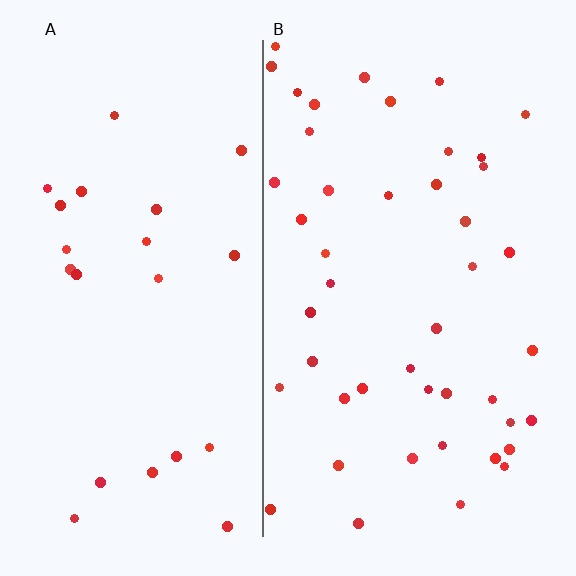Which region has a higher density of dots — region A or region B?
B (the right).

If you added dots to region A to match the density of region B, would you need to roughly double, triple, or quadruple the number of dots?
Approximately double.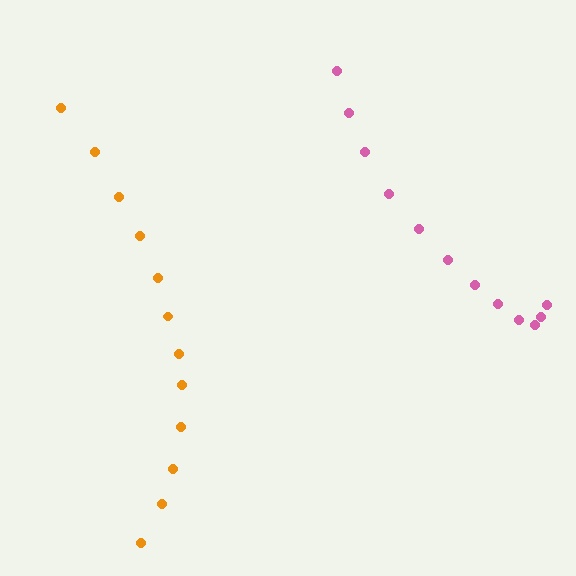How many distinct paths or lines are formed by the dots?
There are 2 distinct paths.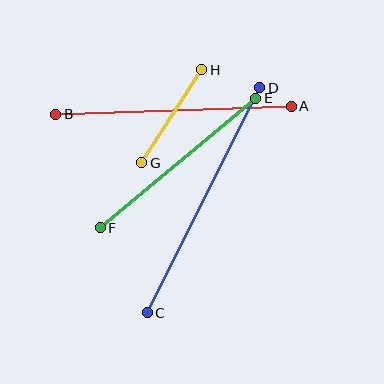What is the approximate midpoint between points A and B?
The midpoint is at approximately (174, 110) pixels.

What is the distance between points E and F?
The distance is approximately 202 pixels.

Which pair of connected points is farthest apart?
Points C and D are farthest apart.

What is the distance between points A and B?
The distance is approximately 236 pixels.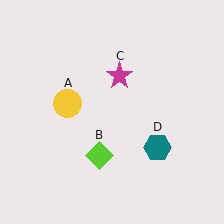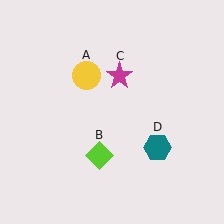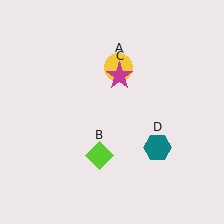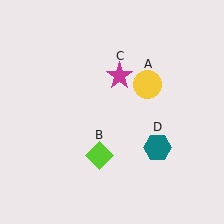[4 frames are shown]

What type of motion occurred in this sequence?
The yellow circle (object A) rotated clockwise around the center of the scene.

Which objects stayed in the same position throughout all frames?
Lime diamond (object B) and magenta star (object C) and teal hexagon (object D) remained stationary.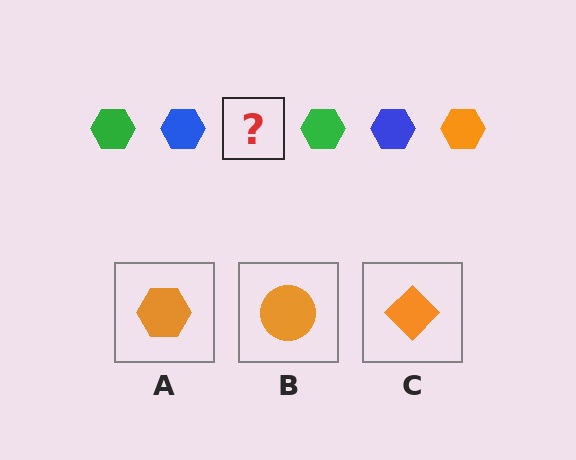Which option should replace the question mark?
Option A.